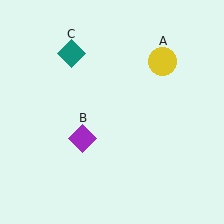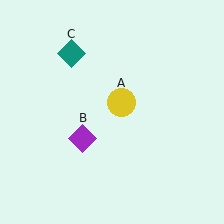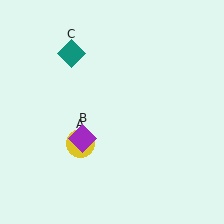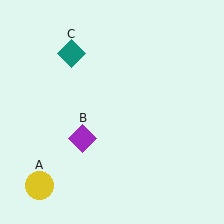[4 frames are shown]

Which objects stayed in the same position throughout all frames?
Purple diamond (object B) and teal diamond (object C) remained stationary.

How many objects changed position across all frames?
1 object changed position: yellow circle (object A).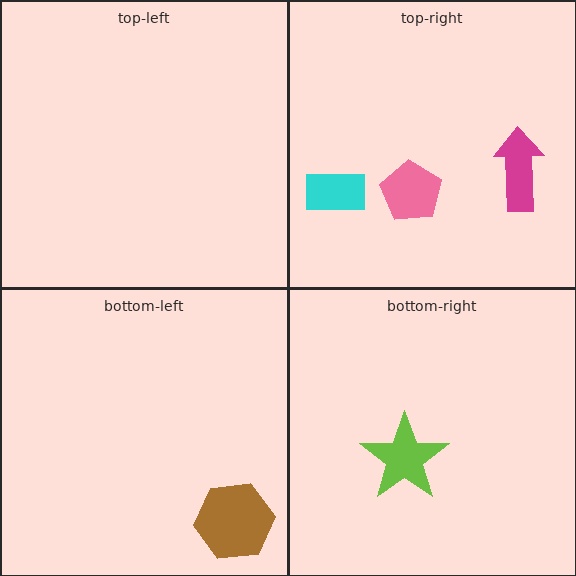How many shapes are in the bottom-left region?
1.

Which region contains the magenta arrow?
The top-right region.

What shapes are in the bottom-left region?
The brown hexagon.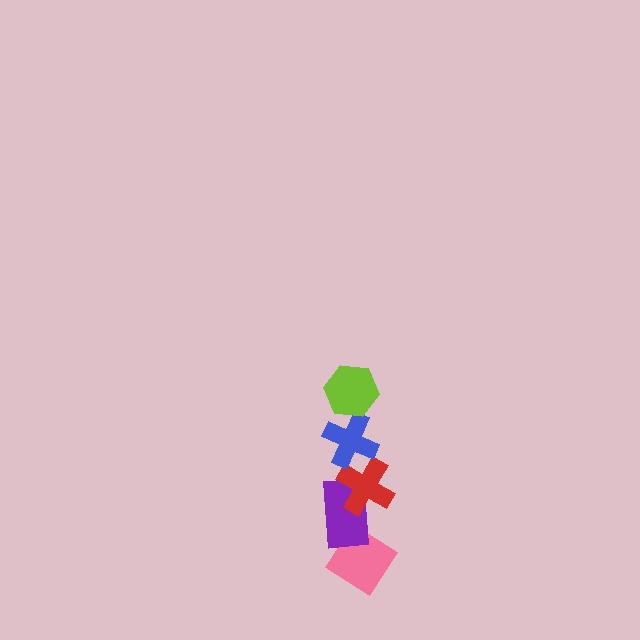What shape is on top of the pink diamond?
The purple rectangle is on top of the pink diamond.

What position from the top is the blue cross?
The blue cross is 2nd from the top.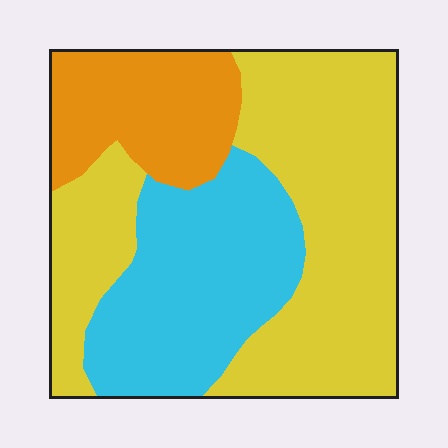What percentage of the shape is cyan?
Cyan covers about 30% of the shape.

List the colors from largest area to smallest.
From largest to smallest: yellow, cyan, orange.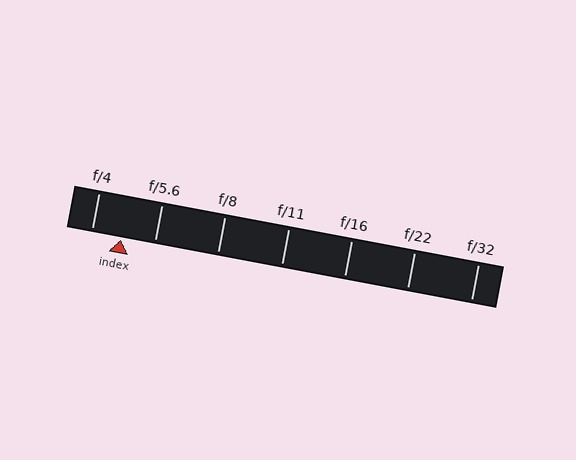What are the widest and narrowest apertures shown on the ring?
The widest aperture shown is f/4 and the narrowest is f/32.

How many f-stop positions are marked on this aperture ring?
There are 7 f-stop positions marked.